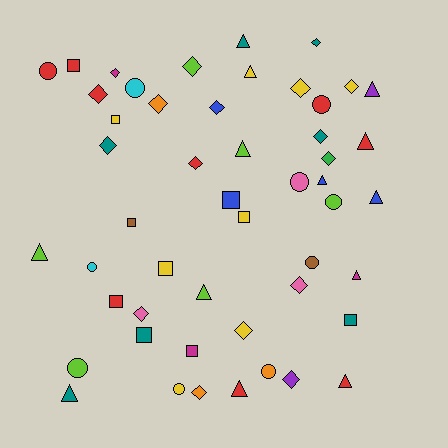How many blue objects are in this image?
There are 4 blue objects.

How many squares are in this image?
There are 10 squares.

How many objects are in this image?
There are 50 objects.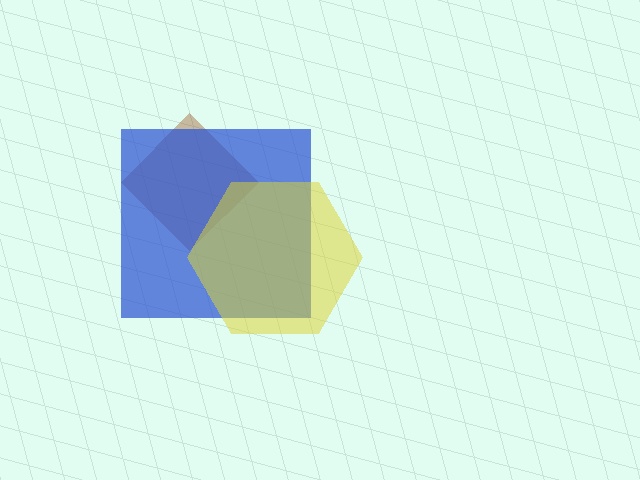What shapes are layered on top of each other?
The layered shapes are: a brown diamond, a blue square, a yellow hexagon.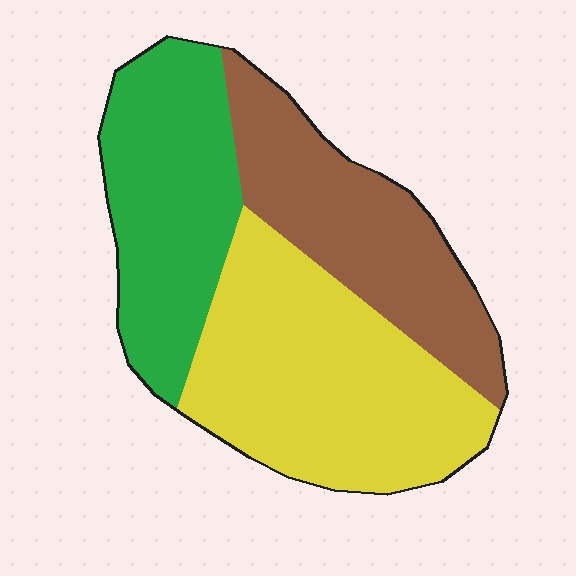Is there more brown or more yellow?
Yellow.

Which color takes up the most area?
Yellow, at roughly 40%.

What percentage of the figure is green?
Green takes up about one third (1/3) of the figure.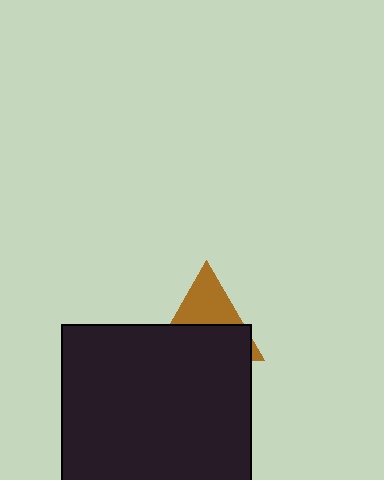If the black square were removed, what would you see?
You would see the complete brown triangle.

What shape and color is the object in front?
The object in front is a black square.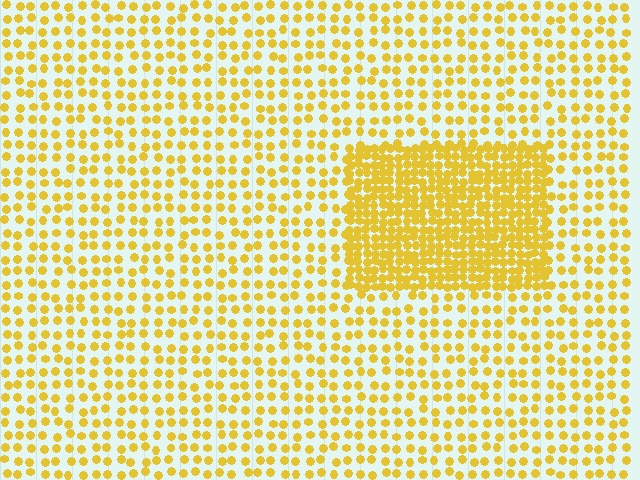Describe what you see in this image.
The image contains small yellow elements arranged at two different densities. A rectangle-shaped region is visible where the elements are more densely packed than the surrounding area.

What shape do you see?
I see a rectangle.